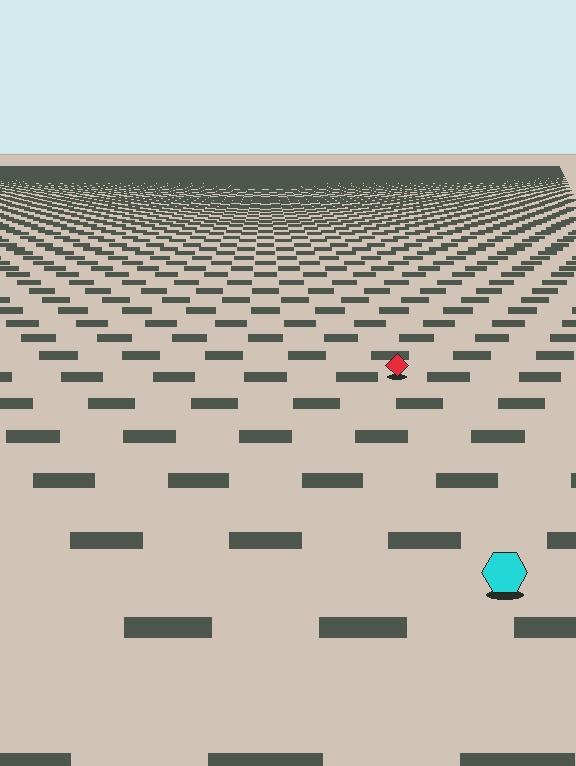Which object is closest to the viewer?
The cyan hexagon is closest. The texture marks near it are larger and more spread out.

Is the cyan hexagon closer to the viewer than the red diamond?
Yes. The cyan hexagon is closer — you can tell from the texture gradient: the ground texture is coarser near it.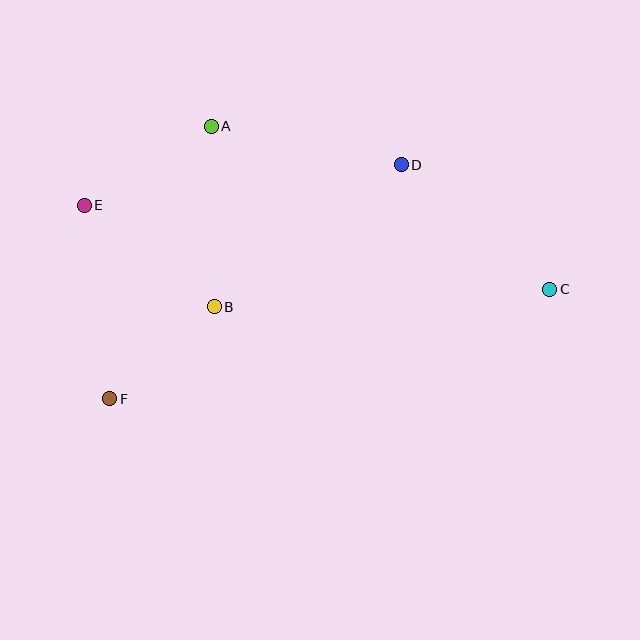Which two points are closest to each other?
Points B and F are closest to each other.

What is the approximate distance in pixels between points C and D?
The distance between C and D is approximately 194 pixels.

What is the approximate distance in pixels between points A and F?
The distance between A and F is approximately 291 pixels.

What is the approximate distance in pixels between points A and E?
The distance between A and E is approximately 150 pixels.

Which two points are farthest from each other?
Points C and E are farthest from each other.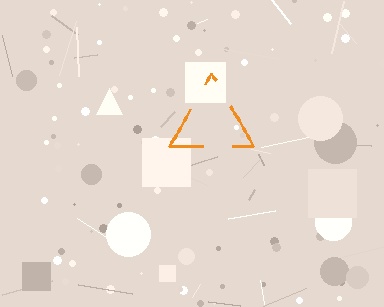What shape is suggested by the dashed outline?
The dashed outline suggests a triangle.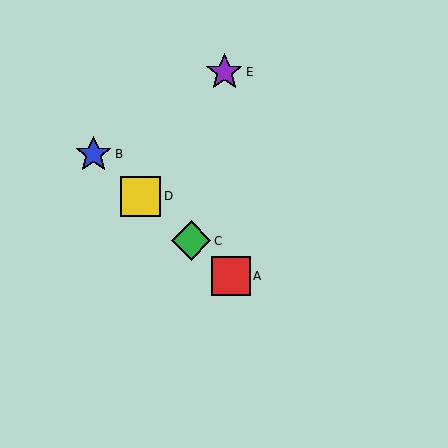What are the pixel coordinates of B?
Object B is at (93, 154).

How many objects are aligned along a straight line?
4 objects (A, B, C, D) are aligned along a straight line.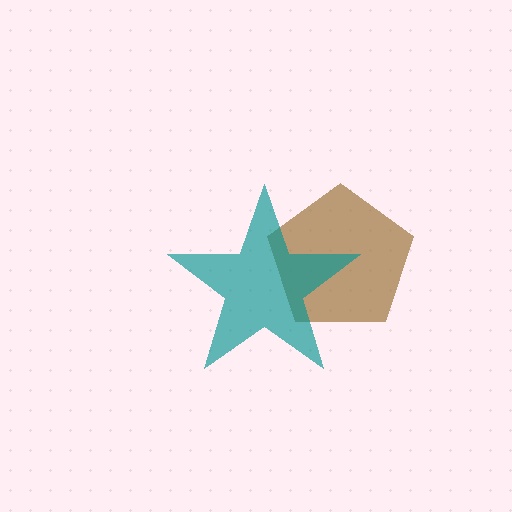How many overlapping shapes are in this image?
There are 2 overlapping shapes in the image.